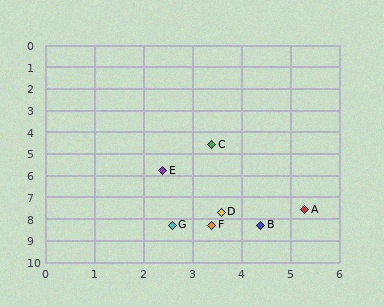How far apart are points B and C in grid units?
Points B and C are about 3.8 grid units apart.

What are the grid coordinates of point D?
Point D is at approximately (3.6, 7.7).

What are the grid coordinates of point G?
Point G is at approximately (2.6, 8.3).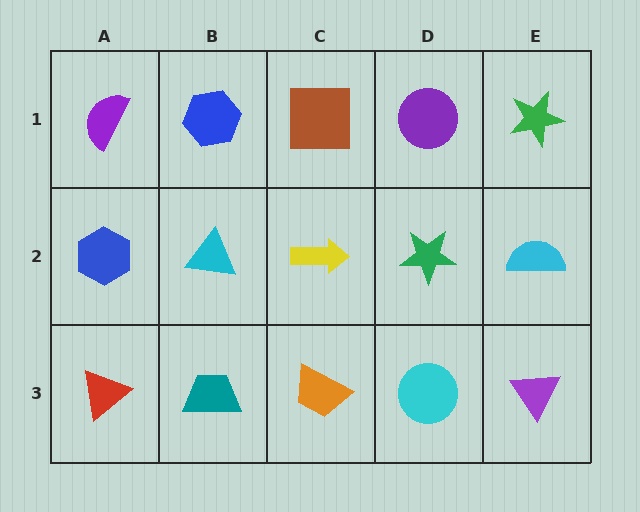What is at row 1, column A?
A purple semicircle.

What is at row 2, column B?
A cyan triangle.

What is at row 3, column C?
An orange trapezoid.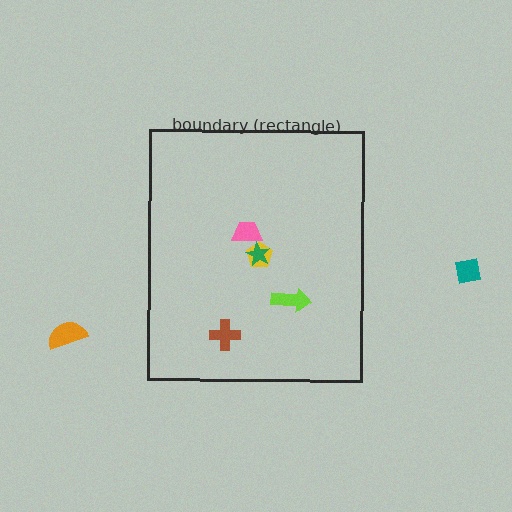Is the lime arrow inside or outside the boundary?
Inside.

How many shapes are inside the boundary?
5 inside, 2 outside.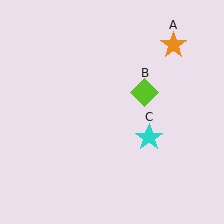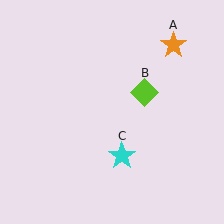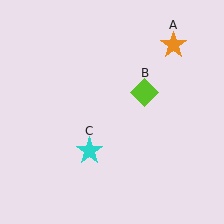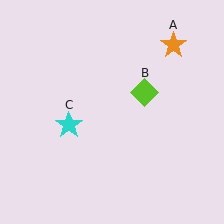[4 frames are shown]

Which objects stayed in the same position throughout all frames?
Orange star (object A) and lime diamond (object B) remained stationary.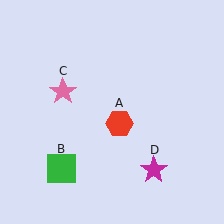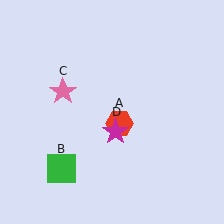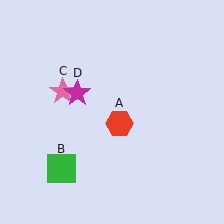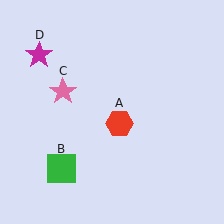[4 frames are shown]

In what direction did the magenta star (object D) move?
The magenta star (object D) moved up and to the left.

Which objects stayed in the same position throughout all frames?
Red hexagon (object A) and green square (object B) and pink star (object C) remained stationary.